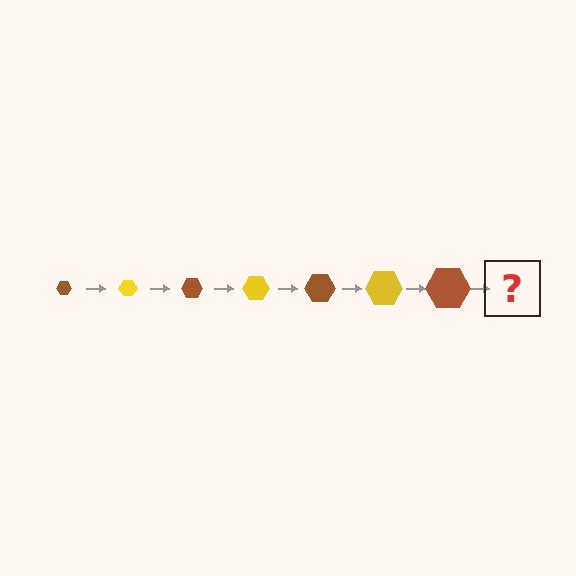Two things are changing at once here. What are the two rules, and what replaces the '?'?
The two rules are that the hexagon grows larger each step and the color cycles through brown and yellow. The '?' should be a yellow hexagon, larger than the previous one.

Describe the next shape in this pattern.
It should be a yellow hexagon, larger than the previous one.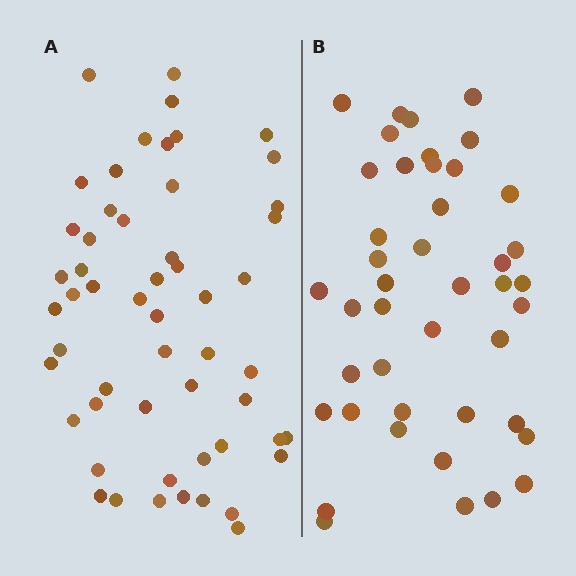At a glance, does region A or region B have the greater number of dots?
Region A (the left region) has more dots.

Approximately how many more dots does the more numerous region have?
Region A has roughly 12 or so more dots than region B.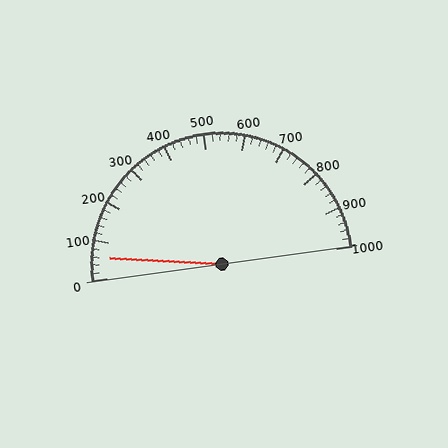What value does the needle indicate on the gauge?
The needle indicates approximately 60.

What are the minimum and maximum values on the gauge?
The gauge ranges from 0 to 1000.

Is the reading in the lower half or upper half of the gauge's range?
The reading is in the lower half of the range (0 to 1000).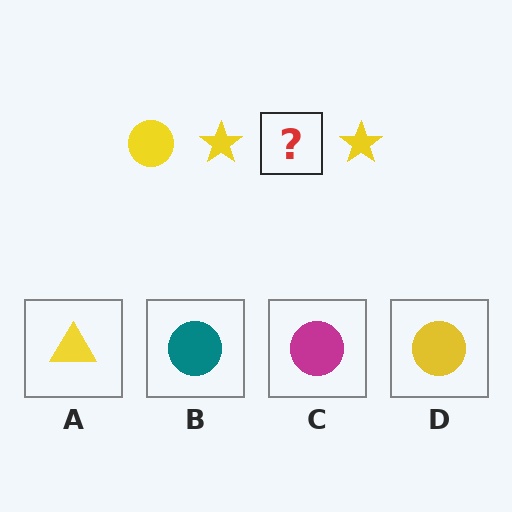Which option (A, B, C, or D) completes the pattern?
D.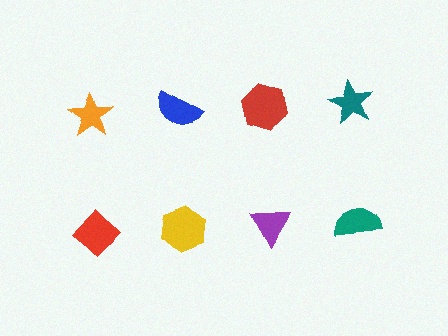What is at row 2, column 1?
A red diamond.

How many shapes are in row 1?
4 shapes.